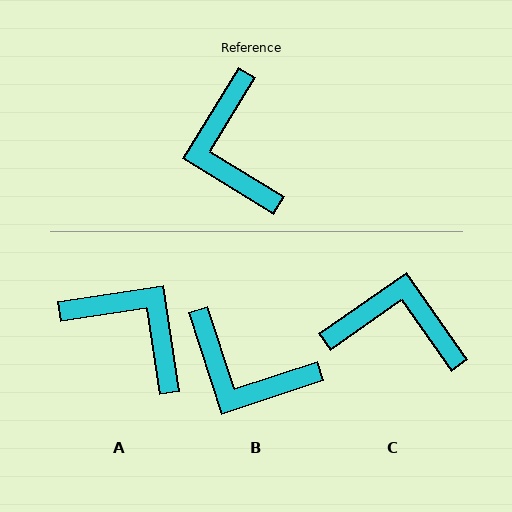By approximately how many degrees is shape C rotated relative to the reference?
Approximately 113 degrees clockwise.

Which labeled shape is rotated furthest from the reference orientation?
A, about 140 degrees away.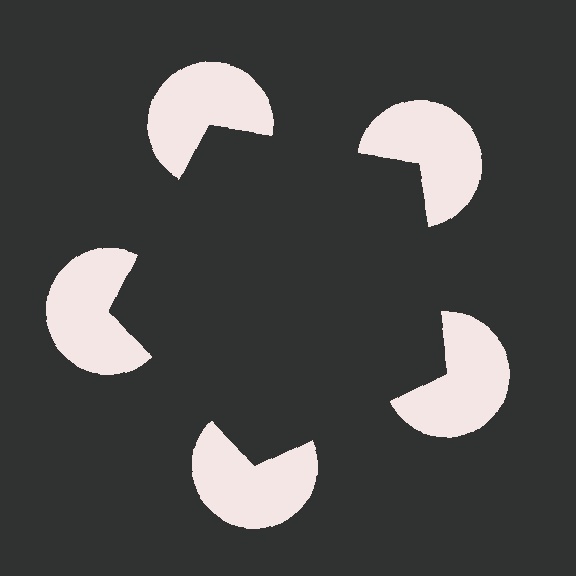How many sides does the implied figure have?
5 sides.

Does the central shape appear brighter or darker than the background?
It typically appears slightly darker than the background, even though no actual brightness change is drawn.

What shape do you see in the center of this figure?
An illusory pentagon — its edges are inferred from the aligned wedge cuts in the pac-man discs, not physically drawn.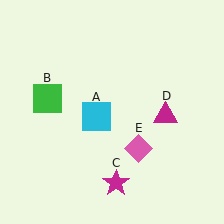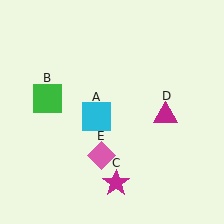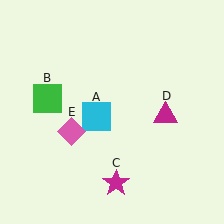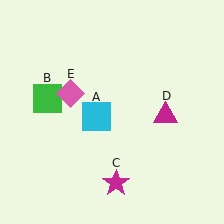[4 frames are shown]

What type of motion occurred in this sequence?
The pink diamond (object E) rotated clockwise around the center of the scene.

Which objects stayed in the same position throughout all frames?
Cyan square (object A) and green square (object B) and magenta star (object C) and magenta triangle (object D) remained stationary.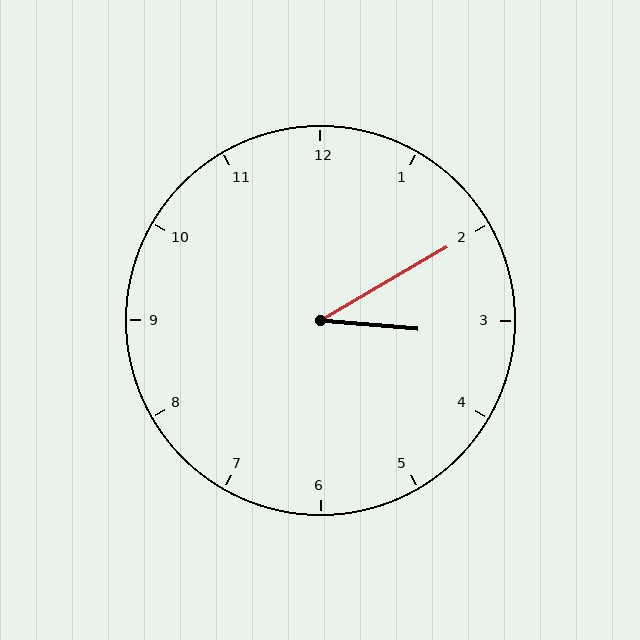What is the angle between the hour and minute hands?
Approximately 35 degrees.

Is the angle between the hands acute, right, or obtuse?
It is acute.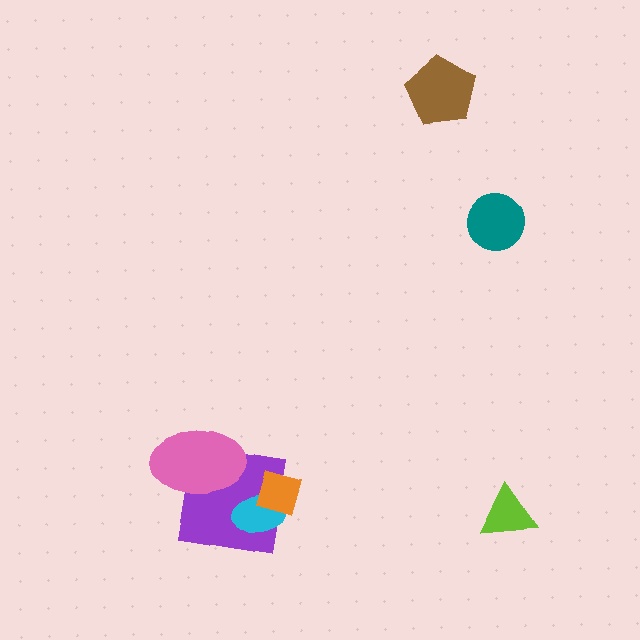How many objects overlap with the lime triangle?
0 objects overlap with the lime triangle.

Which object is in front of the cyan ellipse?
The orange diamond is in front of the cyan ellipse.